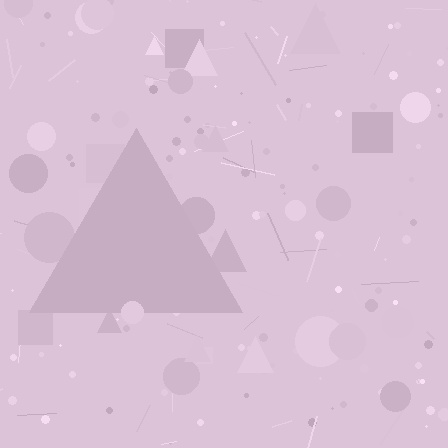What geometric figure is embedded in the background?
A triangle is embedded in the background.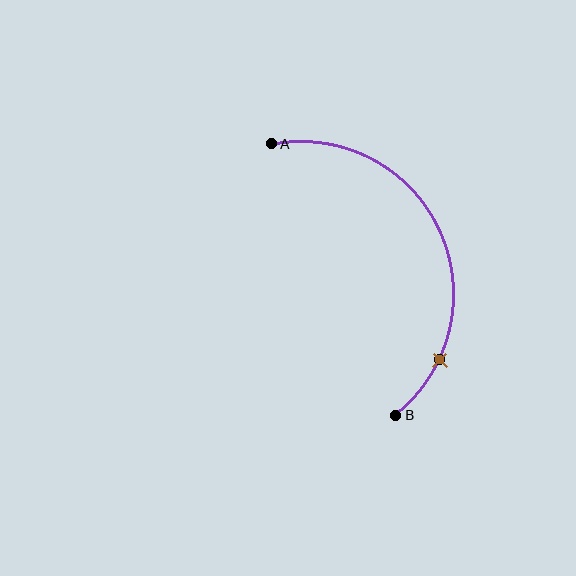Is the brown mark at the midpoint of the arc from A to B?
No. The brown mark lies on the arc but is closer to endpoint B. The arc midpoint would be at the point on the curve equidistant along the arc from both A and B.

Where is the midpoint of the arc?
The arc midpoint is the point on the curve farthest from the straight line joining A and B. It sits to the right of that line.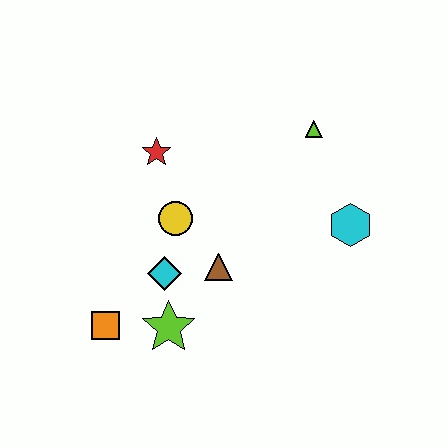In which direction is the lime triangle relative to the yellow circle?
The lime triangle is to the right of the yellow circle.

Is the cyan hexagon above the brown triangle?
Yes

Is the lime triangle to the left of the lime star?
No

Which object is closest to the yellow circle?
The cyan diamond is closest to the yellow circle.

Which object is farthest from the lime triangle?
The orange square is farthest from the lime triangle.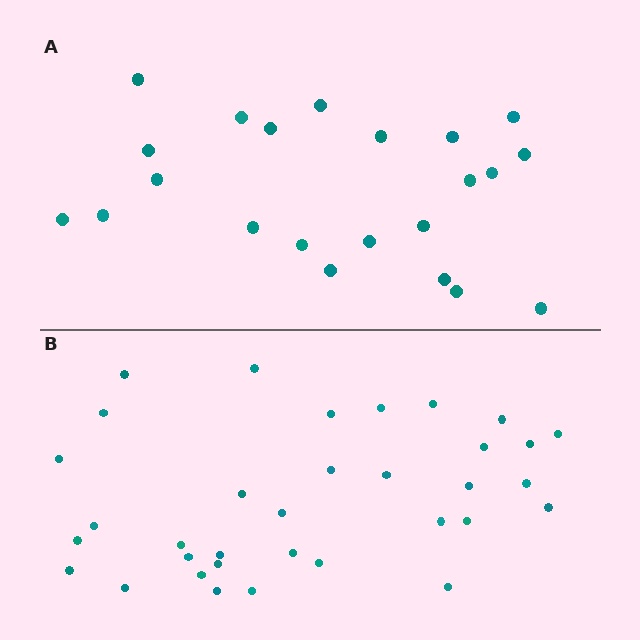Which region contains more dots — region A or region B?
Region B (the bottom region) has more dots.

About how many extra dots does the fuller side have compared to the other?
Region B has roughly 12 or so more dots than region A.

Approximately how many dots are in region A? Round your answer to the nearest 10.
About 20 dots. (The exact count is 22, which rounds to 20.)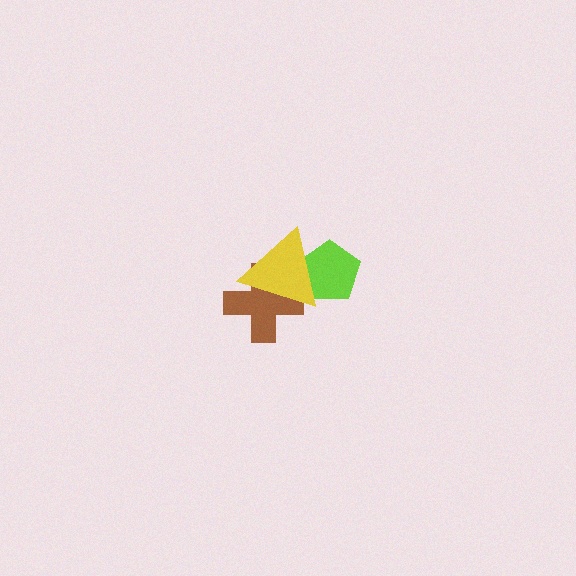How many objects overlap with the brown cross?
1 object overlaps with the brown cross.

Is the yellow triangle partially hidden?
No, no other shape covers it.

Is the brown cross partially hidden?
Yes, it is partially covered by another shape.